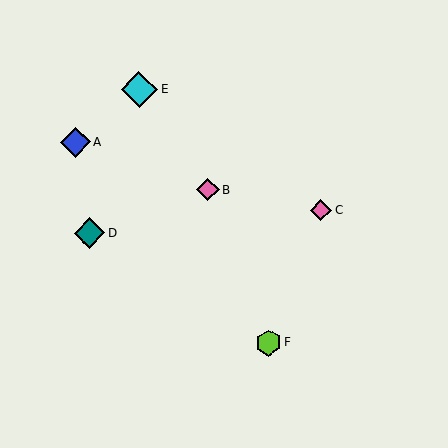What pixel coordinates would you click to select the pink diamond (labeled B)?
Click at (208, 190) to select the pink diamond B.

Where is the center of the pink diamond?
The center of the pink diamond is at (208, 190).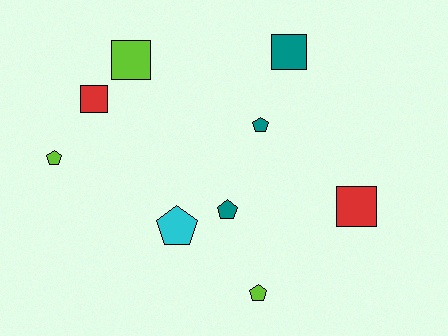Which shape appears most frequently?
Pentagon, with 5 objects.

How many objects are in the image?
There are 9 objects.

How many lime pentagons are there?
There are 2 lime pentagons.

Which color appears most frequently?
Lime, with 3 objects.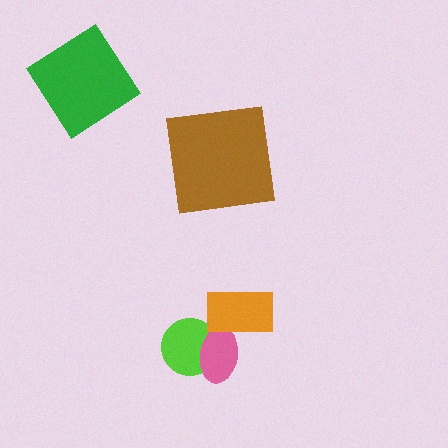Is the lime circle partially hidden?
Yes, it is partially covered by another shape.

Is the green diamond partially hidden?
No, no other shape covers it.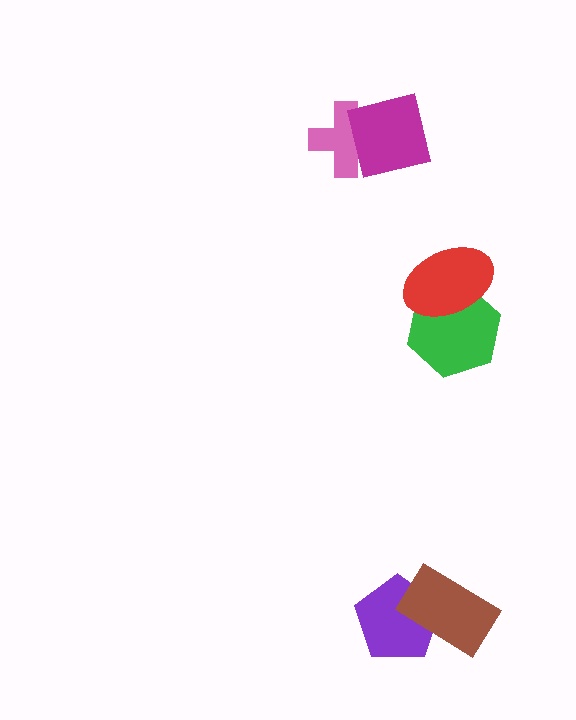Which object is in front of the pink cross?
The magenta square is in front of the pink cross.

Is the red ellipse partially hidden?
No, no other shape covers it.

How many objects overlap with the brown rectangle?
1 object overlaps with the brown rectangle.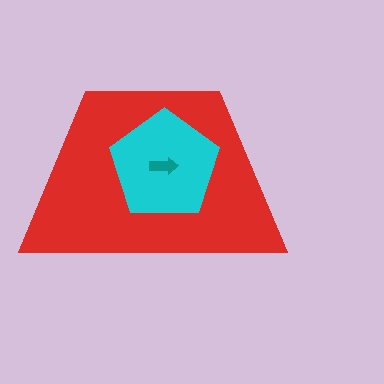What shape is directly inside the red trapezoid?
The cyan pentagon.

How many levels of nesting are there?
3.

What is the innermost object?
The teal arrow.